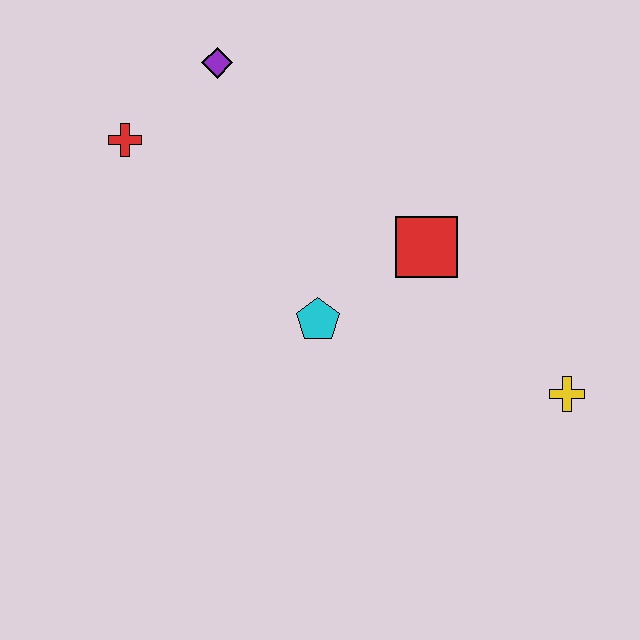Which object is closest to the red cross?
The purple diamond is closest to the red cross.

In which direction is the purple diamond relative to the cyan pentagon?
The purple diamond is above the cyan pentagon.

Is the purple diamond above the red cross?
Yes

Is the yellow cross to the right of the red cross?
Yes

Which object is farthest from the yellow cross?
The red cross is farthest from the yellow cross.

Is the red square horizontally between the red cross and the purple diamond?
No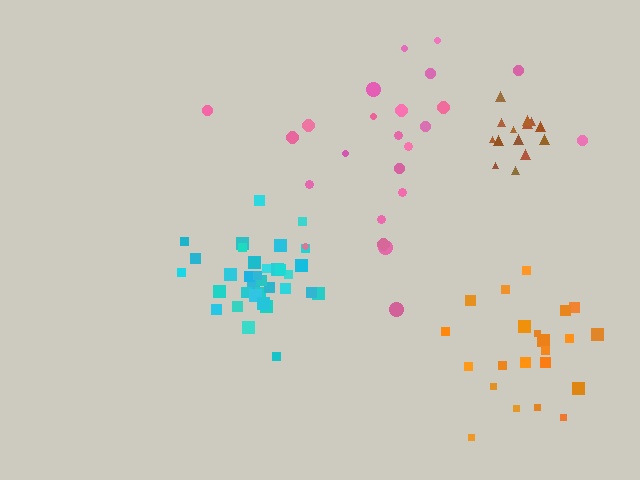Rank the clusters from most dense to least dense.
cyan, brown, orange, pink.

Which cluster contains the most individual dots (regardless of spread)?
Cyan (34).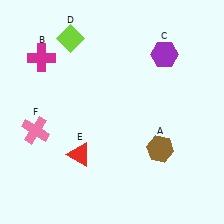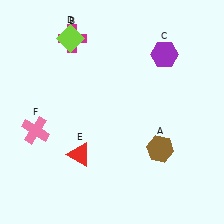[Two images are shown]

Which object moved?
The magenta cross (B) moved right.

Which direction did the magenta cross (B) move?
The magenta cross (B) moved right.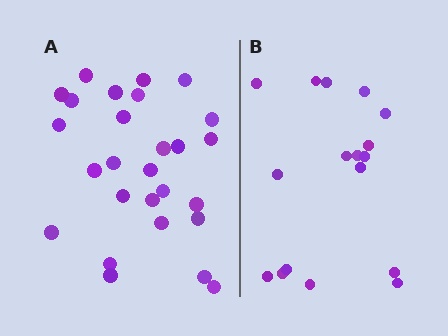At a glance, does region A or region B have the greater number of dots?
Region A (the left region) has more dots.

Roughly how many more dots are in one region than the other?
Region A has roughly 10 or so more dots than region B.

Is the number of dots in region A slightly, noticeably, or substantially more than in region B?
Region A has substantially more. The ratio is roughly 1.6 to 1.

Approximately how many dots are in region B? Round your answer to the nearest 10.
About 20 dots. (The exact count is 17, which rounds to 20.)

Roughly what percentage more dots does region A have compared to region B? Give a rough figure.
About 60% more.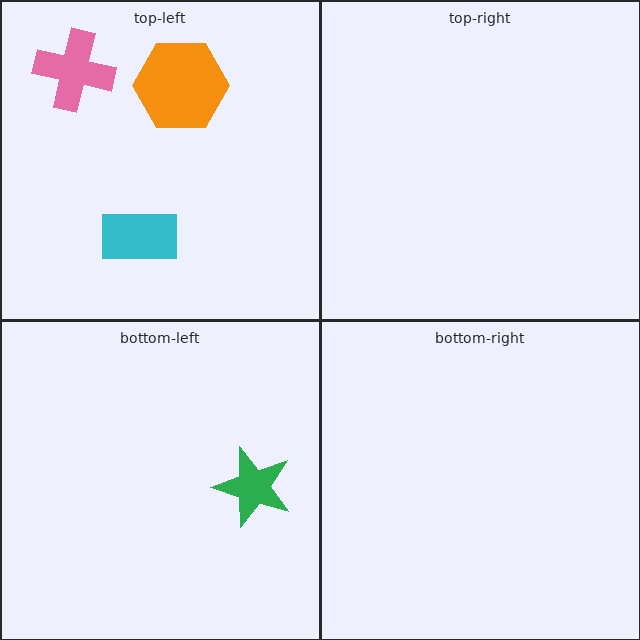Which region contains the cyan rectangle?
The top-left region.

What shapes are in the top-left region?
The pink cross, the cyan rectangle, the orange hexagon.